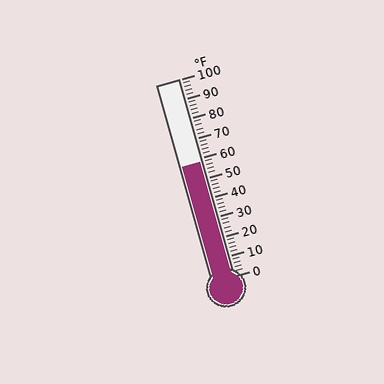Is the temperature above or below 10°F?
The temperature is above 10°F.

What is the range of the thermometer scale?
The thermometer scale ranges from 0°F to 100°F.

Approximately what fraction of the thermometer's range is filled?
The thermometer is filled to approximately 60% of its range.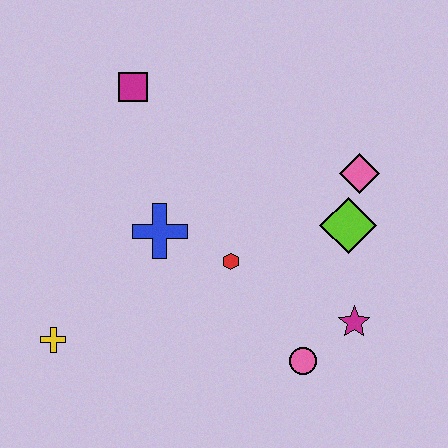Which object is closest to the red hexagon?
The blue cross is closest to the red hexagon.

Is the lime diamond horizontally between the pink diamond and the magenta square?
Yes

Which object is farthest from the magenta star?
The magenta square is farthest from the magenta star.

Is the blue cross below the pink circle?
No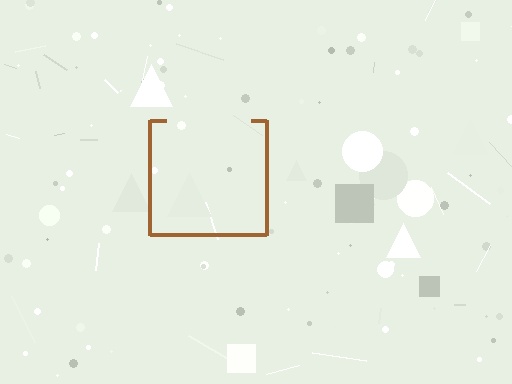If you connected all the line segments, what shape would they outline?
They would outline a square.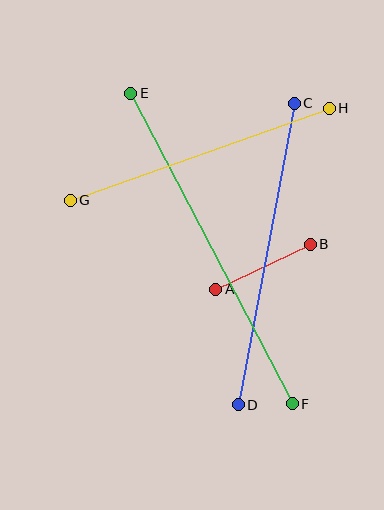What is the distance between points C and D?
The distance is approximately 307 pixels.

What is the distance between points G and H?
The distance is approximately 275 pixels.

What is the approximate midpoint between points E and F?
The midpoint is at approximately (211, 249) pixels.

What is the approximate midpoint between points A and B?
The midpoint is at approximately (263, 267) pixels.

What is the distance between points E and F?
The distance is approximately 350 pixels.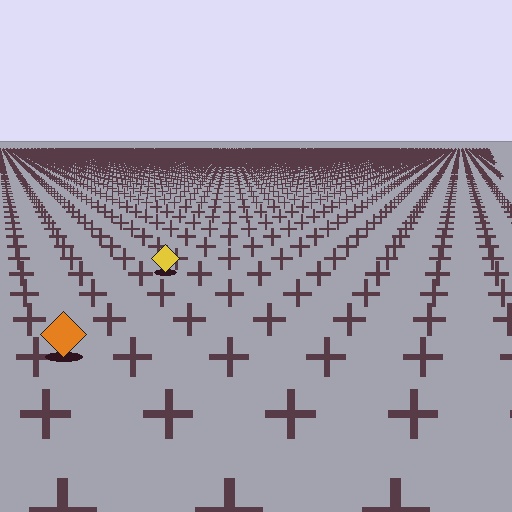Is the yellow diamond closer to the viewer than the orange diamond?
No. The orange diamond is closer — you can tell from the texture gradient: the ground texture is coarser near it.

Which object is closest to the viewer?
The orange diamond is closest. The texture marks near it are larger and more spread out.